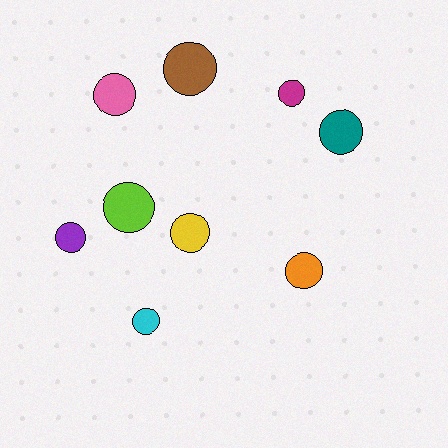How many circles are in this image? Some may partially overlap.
There are 9 circles.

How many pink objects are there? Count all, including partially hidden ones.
There is 1 pink object.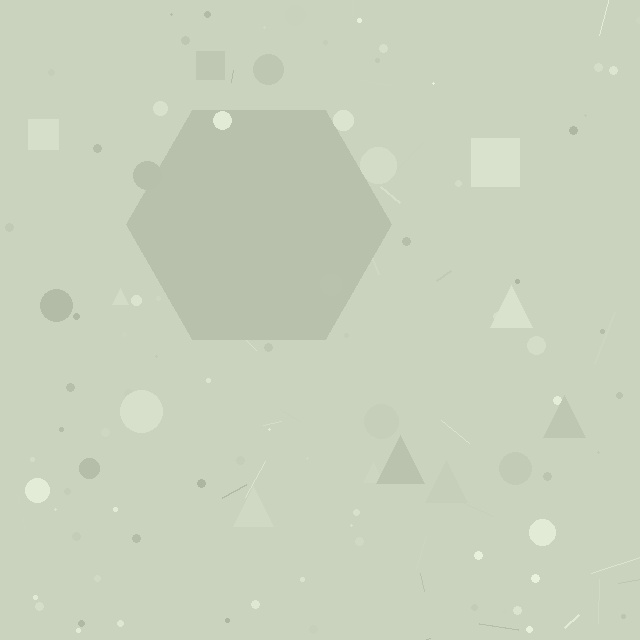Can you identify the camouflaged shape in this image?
The camouflaged shape is a hexagon.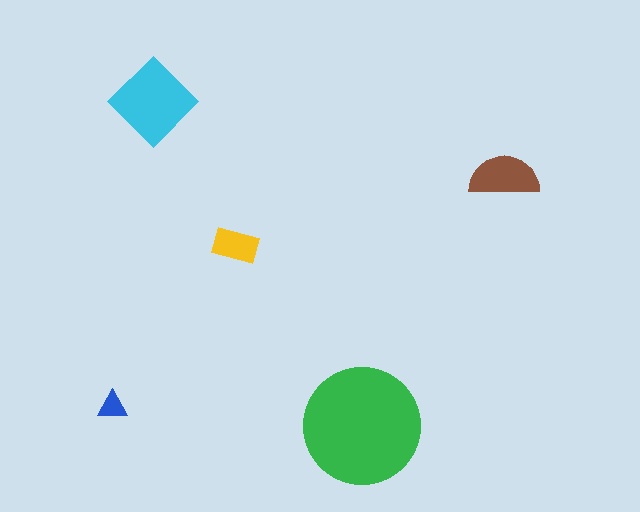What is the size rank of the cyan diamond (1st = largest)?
2nd.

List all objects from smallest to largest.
The blue triangle, the yellow rectangle, the brown semicircle, the cyan diamond, the green circle.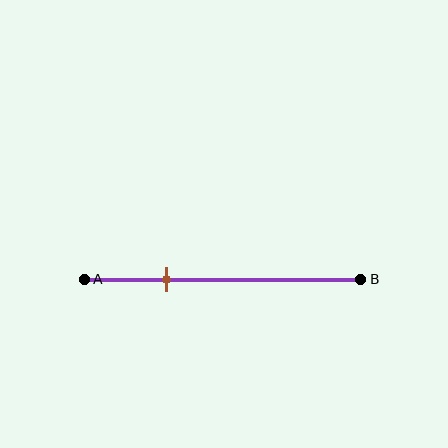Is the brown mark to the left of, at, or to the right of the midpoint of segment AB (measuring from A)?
The brown mark is to the left of the midpoint of segment AB.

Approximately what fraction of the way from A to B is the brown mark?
The brown mark is approximately 30% of the way from A to B.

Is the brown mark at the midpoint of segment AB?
No, the mark is at about 30% from A, not at the 50% midpoint.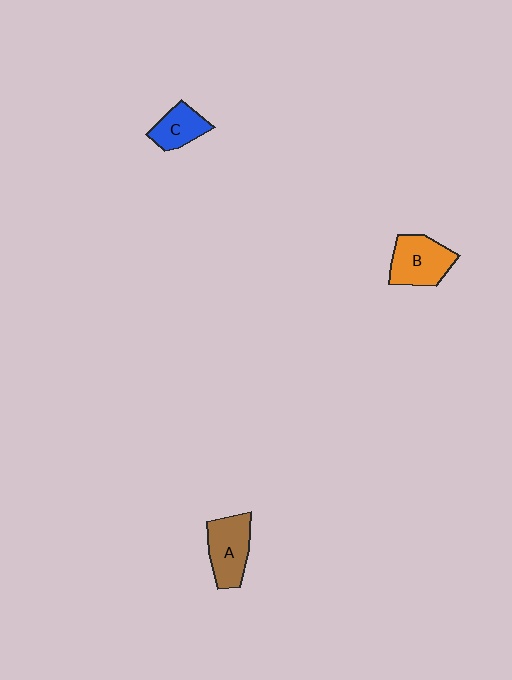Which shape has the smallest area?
Shape C (blue).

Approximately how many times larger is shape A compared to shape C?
Approximately 1.4 times.